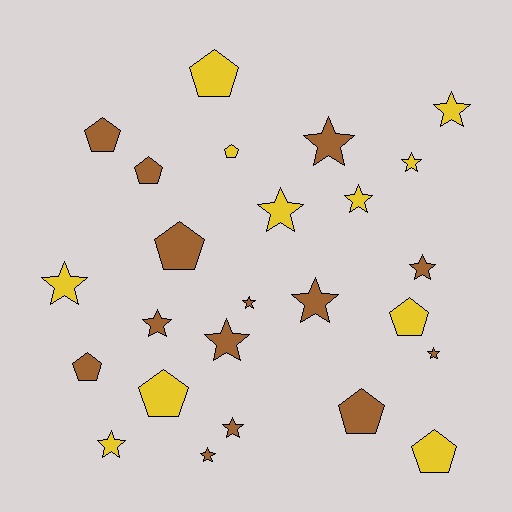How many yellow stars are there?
There are 6 yellow stars.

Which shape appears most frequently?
Star, with 15 objects.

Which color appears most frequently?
Brown, with 14 objects.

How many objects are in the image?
There are 25 objects.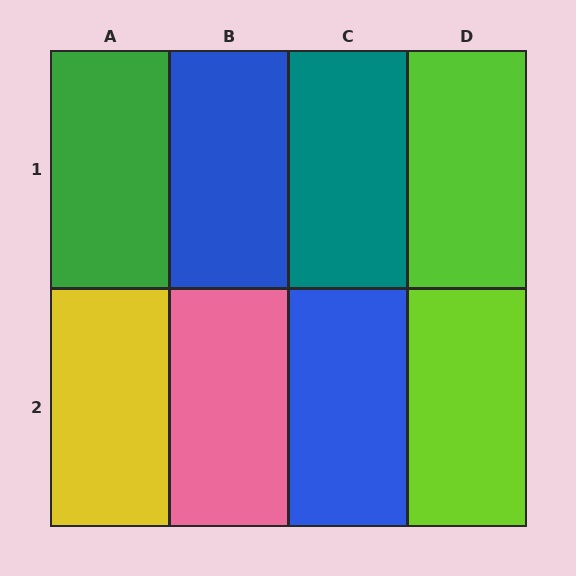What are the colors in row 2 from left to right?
Yellow, pink, blue, lime.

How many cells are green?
1 cell is green.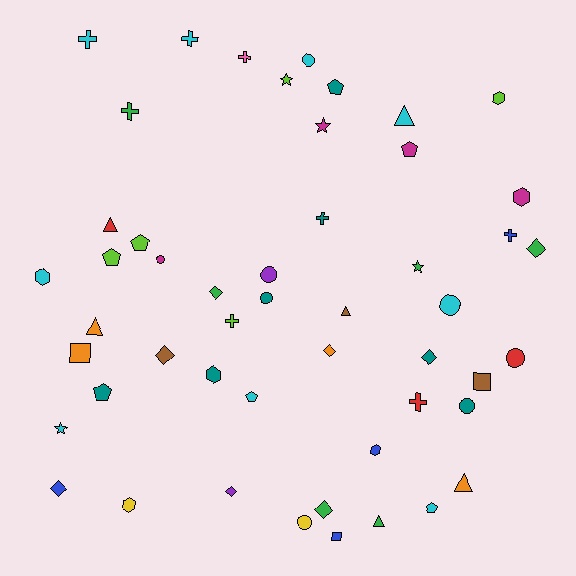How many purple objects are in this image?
There are 2 purple objects.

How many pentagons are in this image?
There are 7 pentagons.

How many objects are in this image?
There are 50 objects.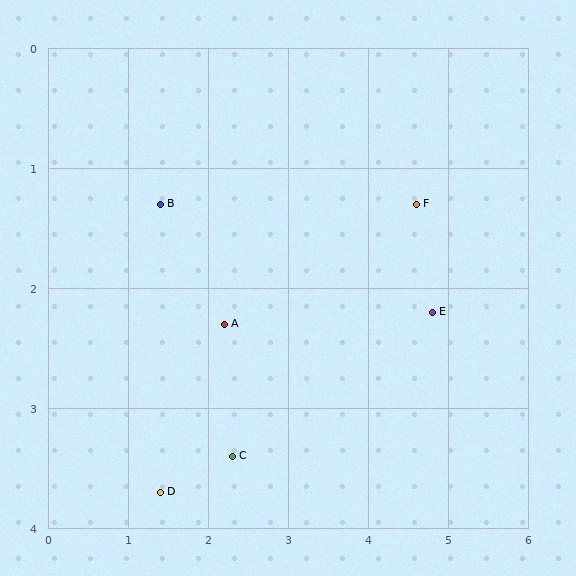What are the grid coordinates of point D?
Point D is at approximately (1.4, 3.7).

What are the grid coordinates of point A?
Point A is at approximately (2.2, 2.3).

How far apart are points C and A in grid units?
Points C and A are about 1.1 grid units apart.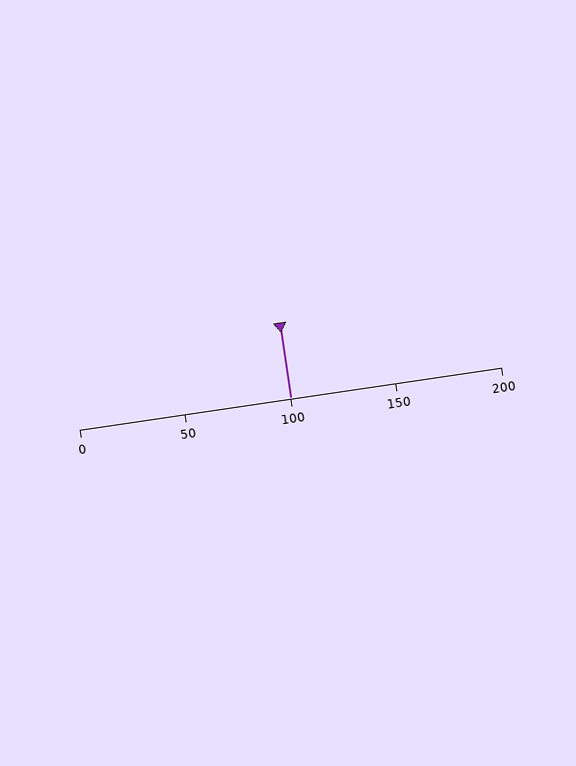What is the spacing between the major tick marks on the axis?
The major ticks are spaced 50 apart.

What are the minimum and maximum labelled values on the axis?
The axis runs from 0 to 200.